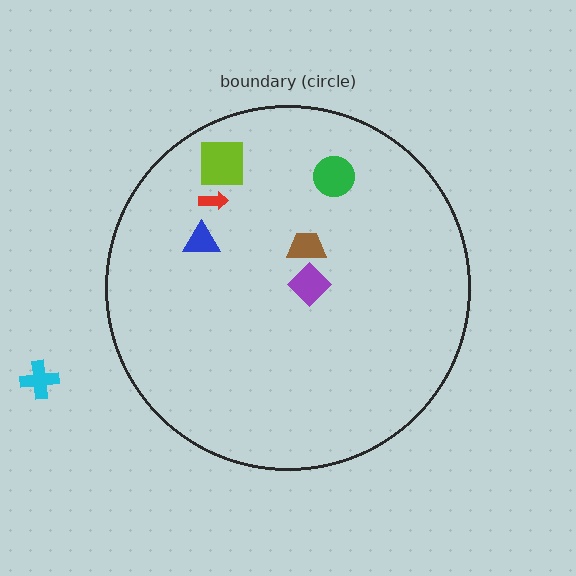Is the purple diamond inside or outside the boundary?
Inside.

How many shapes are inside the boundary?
6 inside, 1 outside.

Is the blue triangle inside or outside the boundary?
Inside.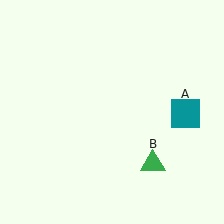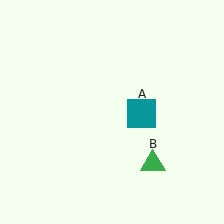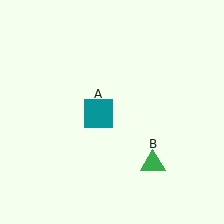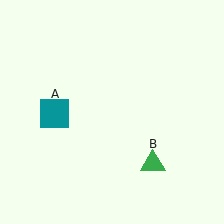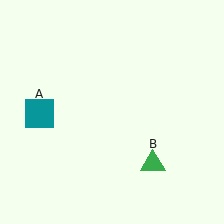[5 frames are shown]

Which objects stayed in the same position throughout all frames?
Green triangle (object B) remained stationary.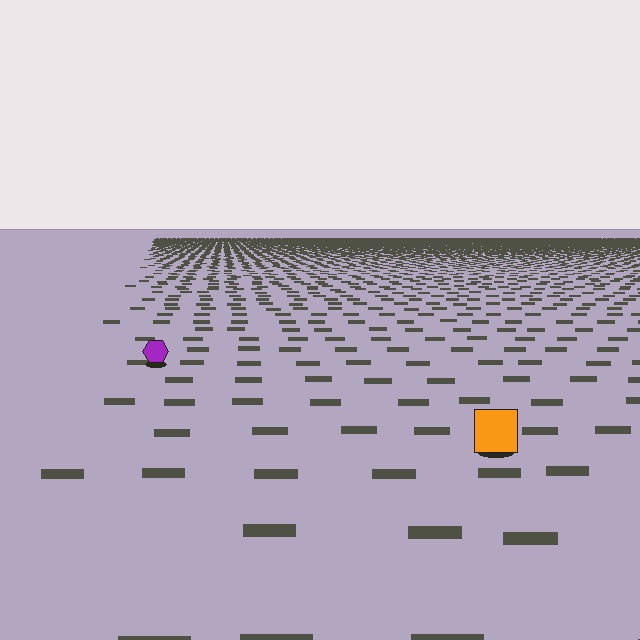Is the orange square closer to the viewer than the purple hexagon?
Yes. The orange square is closer — you can tell from the texture gradient: the ground texture is coarser near it.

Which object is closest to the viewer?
The orange square is closest. The texture marks near it are larger and more spread out.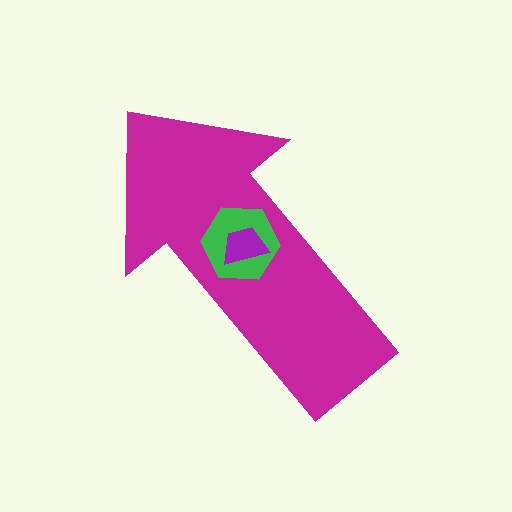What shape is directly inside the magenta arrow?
The green hexagon.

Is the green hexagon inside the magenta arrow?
Yes.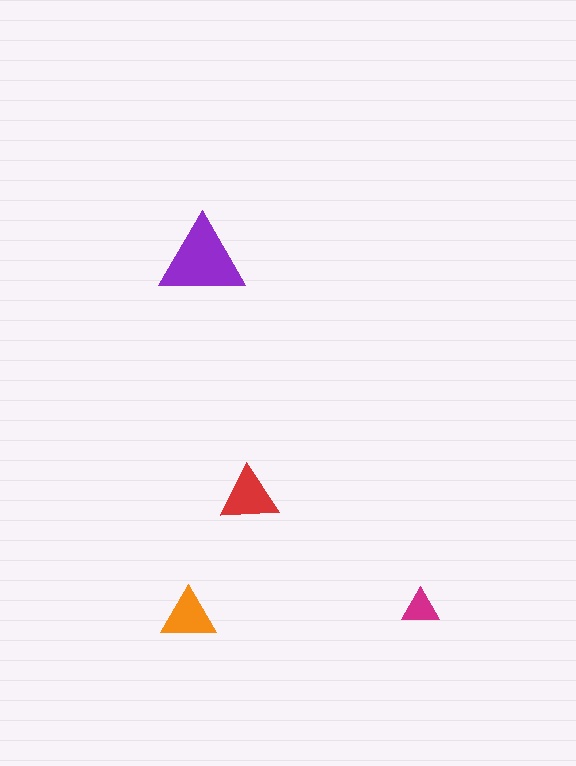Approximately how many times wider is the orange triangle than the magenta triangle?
About 1.5 times wider.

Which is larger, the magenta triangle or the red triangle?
The red one.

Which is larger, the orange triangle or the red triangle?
The red one.